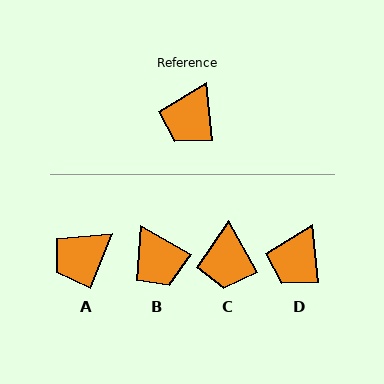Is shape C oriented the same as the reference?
No, it is off by about 24 degrees.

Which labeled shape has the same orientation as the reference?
D.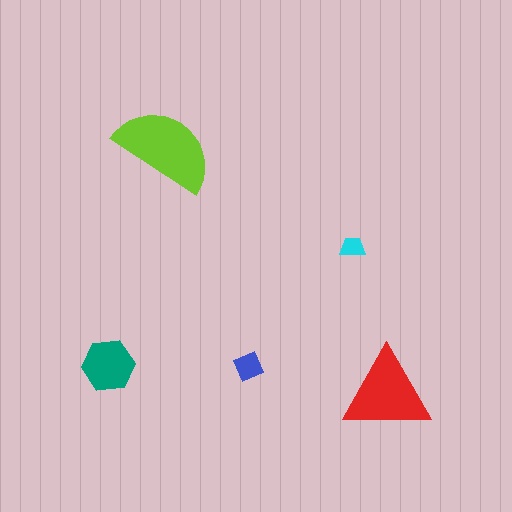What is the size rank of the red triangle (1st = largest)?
2nd.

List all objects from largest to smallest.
The lime semicircle, the red triangle, the teal hexagon, the blue diamond, the cyan trapezoid.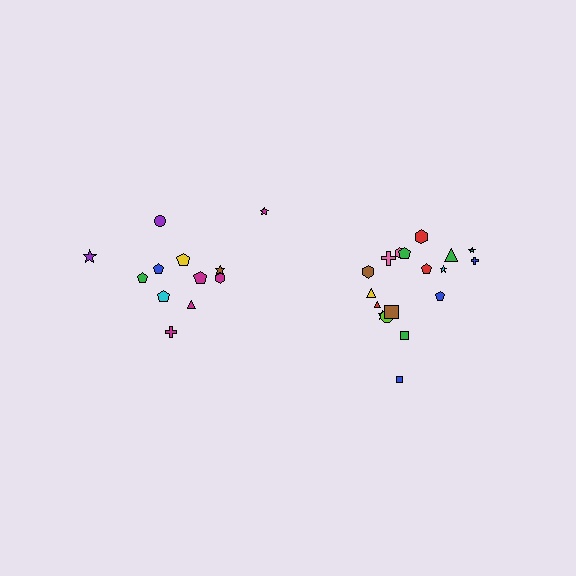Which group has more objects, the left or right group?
The right group.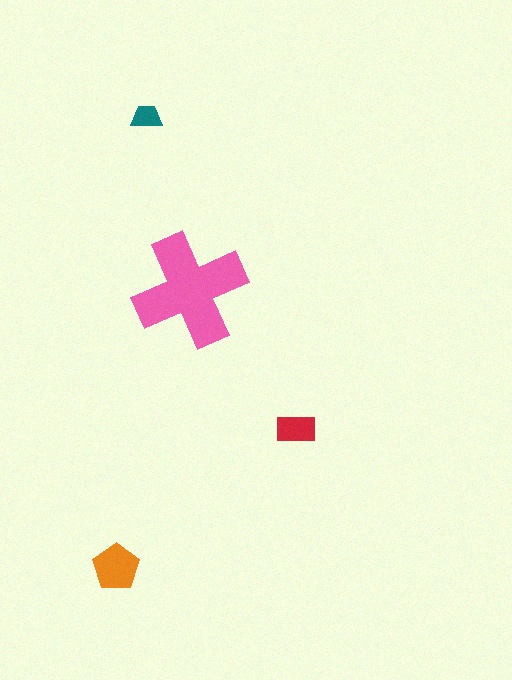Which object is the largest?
The pink cross.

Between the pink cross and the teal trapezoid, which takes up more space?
The pink cross.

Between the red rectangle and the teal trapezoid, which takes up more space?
The red rectangle.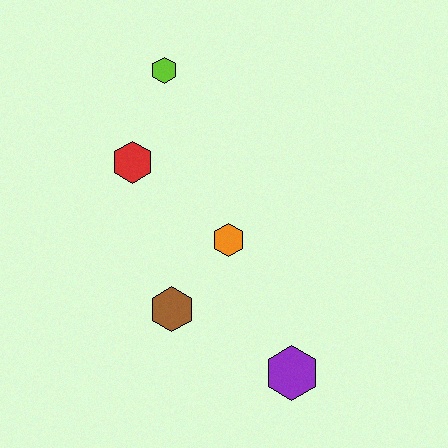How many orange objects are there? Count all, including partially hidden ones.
There is 1 orange object.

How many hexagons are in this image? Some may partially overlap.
There are 5 hexagons.